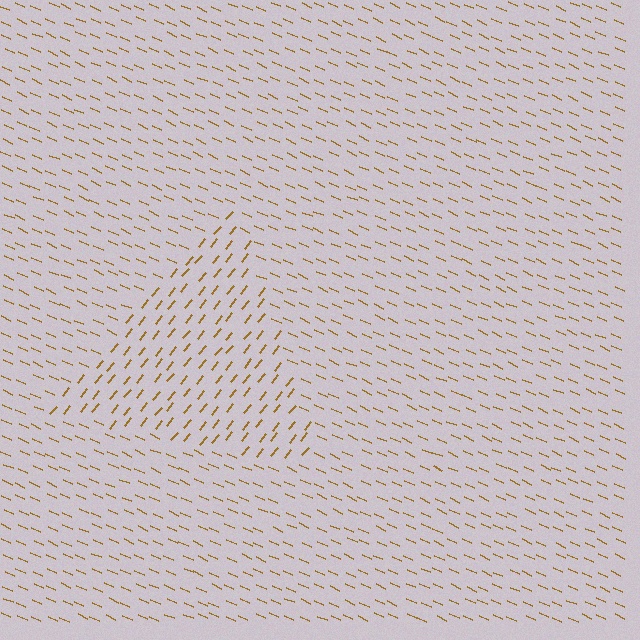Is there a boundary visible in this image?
Yes, there is a texture boundary formed by a change in line orientation.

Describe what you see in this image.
The image is filled with small brown line segments. A triangle region in the image has lines oriented differently from the surrounding lines, creating a visible texture boundary.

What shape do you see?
I see a triangle.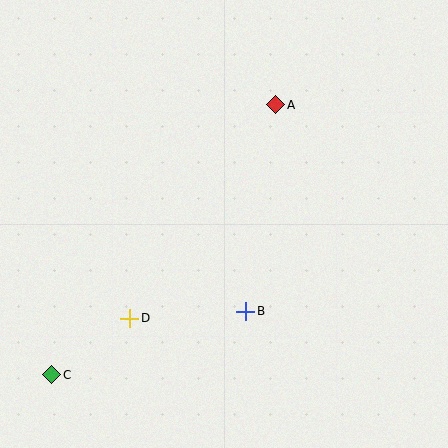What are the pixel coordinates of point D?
Point D is at (130, 318).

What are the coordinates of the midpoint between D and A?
The midpoint between D and A is at (203, 211).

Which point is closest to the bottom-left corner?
Point C is closest to the bottom-left corner.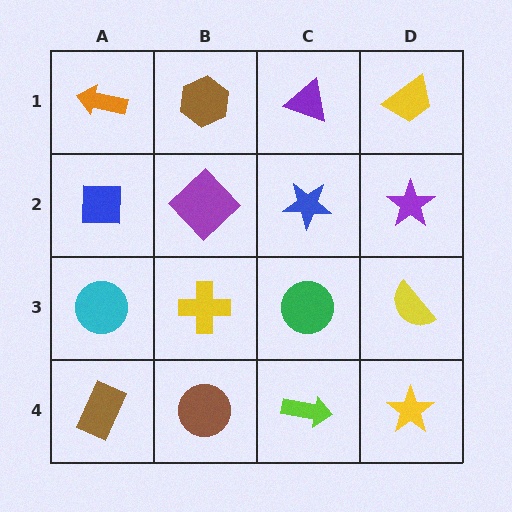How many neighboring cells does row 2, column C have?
4.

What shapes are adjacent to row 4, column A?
A cyan circle (row 3, column A), a brown circle (row 4, column B).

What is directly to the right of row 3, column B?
A green circle.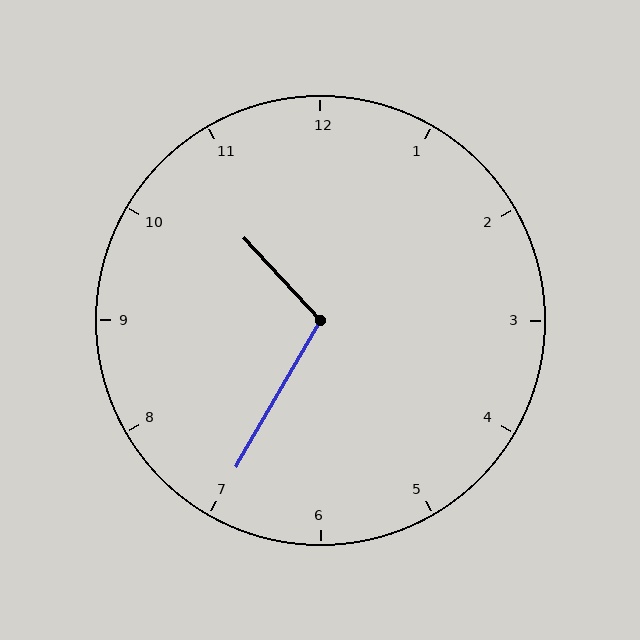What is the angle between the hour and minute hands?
Approximately 108 degrees.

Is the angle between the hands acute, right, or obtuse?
It is obtuse.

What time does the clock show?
10:35.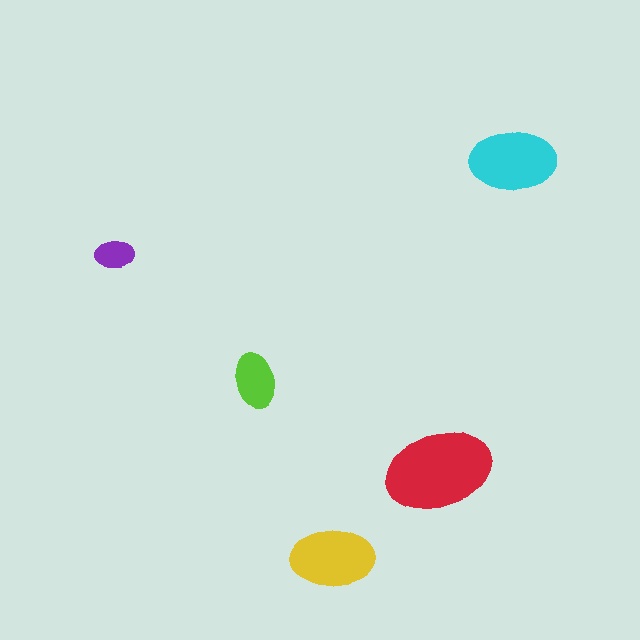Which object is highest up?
The cyan ellipse is topmost.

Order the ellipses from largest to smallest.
the red one, the cyan one, the yellow one, the lime one, the purple one.